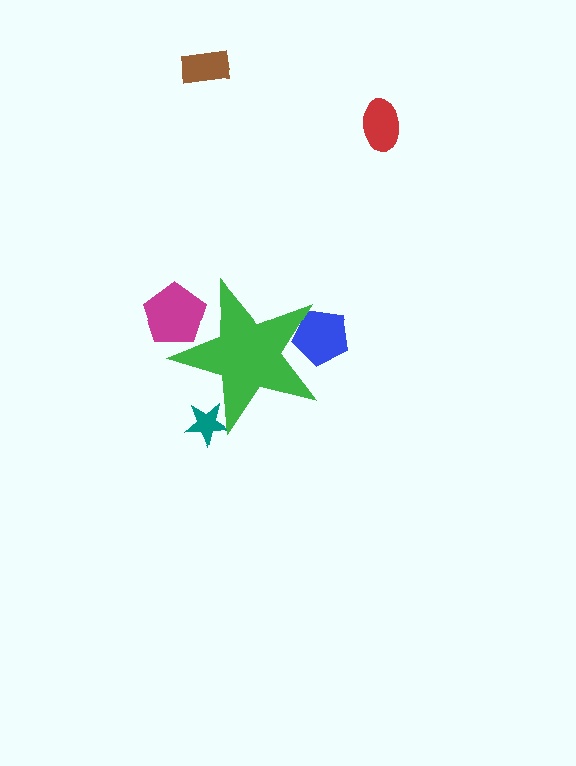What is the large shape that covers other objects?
A green star.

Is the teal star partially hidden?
Yes, the teal star is partially hidden behind the green star.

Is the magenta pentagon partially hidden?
Yes, the magenta pentagon is partially hidden behind the green star.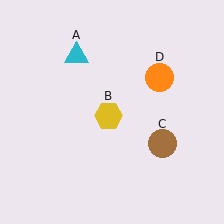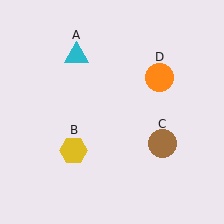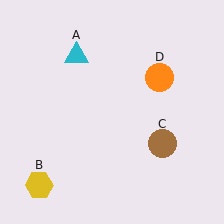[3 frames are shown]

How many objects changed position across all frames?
1 object changed position: yellow hexagon (object B).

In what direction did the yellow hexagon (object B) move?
The yellow hexagon (object B) moved down and to the left.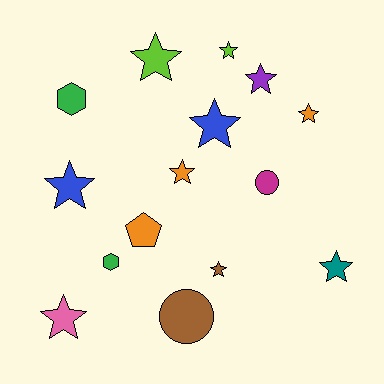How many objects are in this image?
There are 15 objects.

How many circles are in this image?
There are 2 circles.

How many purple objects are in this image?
There is 1 purple object.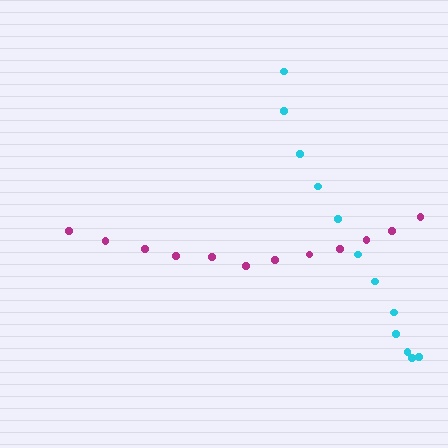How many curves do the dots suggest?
There are 2 distinct paths.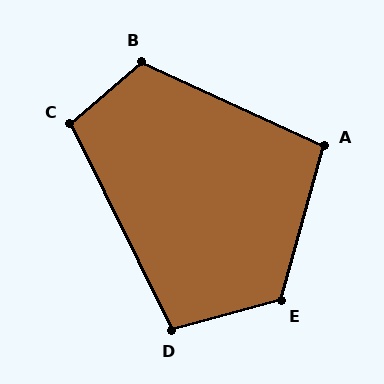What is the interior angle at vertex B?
Approximately 114 degrees (obtuse).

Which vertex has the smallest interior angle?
A, at approximately 99 degrees.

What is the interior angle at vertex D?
Approximately 101 degrees (obtuse).